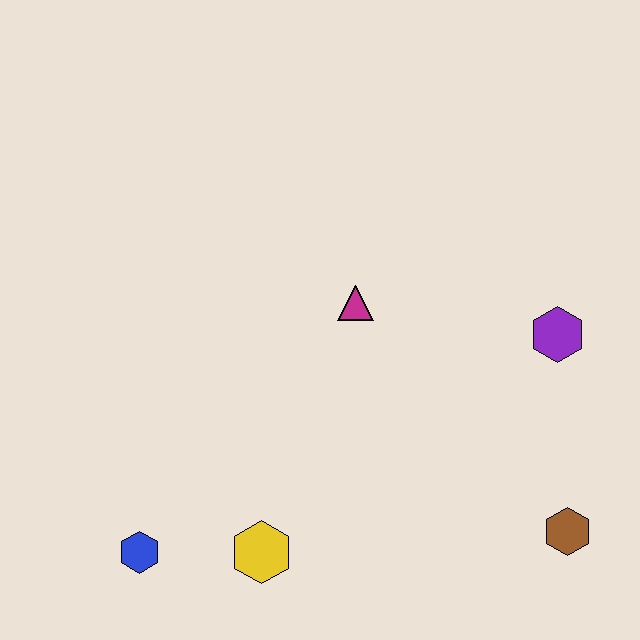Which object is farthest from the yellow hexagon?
The purple hexagon is farthest from the yellow hexagon.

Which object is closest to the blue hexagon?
The yellow hexagon is closest to the blue hexagon.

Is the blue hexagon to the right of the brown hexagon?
No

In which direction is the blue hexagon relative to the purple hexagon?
The blue hexagon is to the left of the purple hexagon.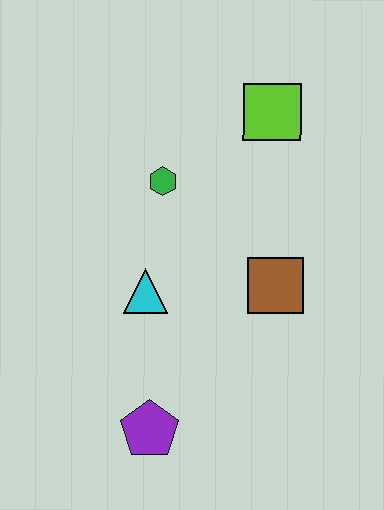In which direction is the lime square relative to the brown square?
The lime square is above the brown square.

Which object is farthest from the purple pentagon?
The lime square is farthest from the purple pentagon.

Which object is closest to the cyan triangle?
The green hexagon is closest to the cyan triangle.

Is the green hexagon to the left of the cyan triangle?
No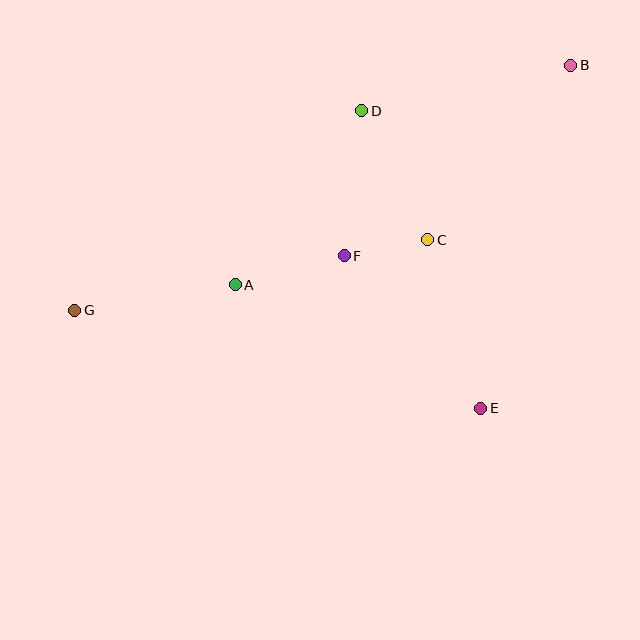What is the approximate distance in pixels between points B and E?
The distance between B and E is approximately 354 pixels.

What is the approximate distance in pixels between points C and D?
The distance between C and D is approximately 145 pixels.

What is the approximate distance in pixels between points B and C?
The distance between B and C is approximately 225 pixels.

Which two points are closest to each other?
Points C and F are closest to each other.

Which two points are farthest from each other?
Points B and G are farthest from each other.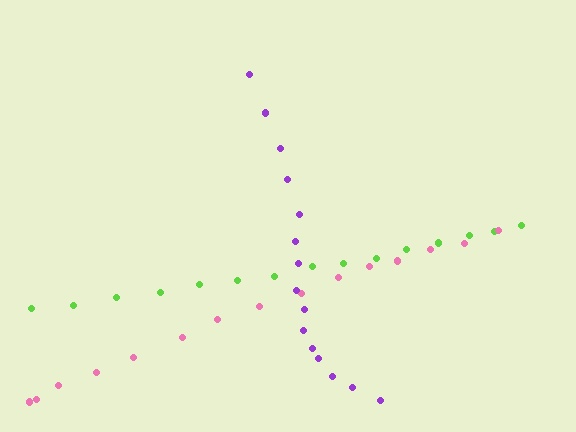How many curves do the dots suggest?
There are 3 distinct paths.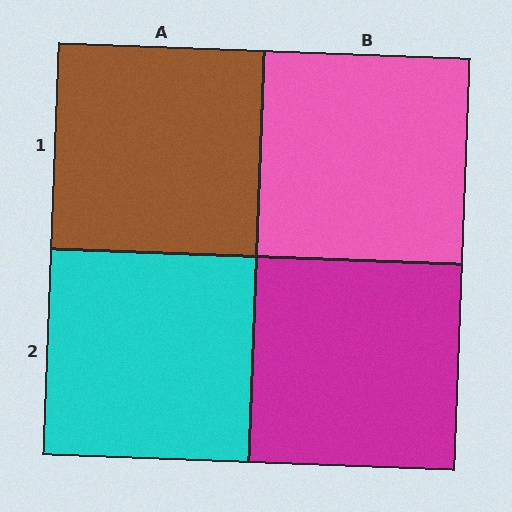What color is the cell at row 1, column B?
Pink.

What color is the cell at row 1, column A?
Brown.